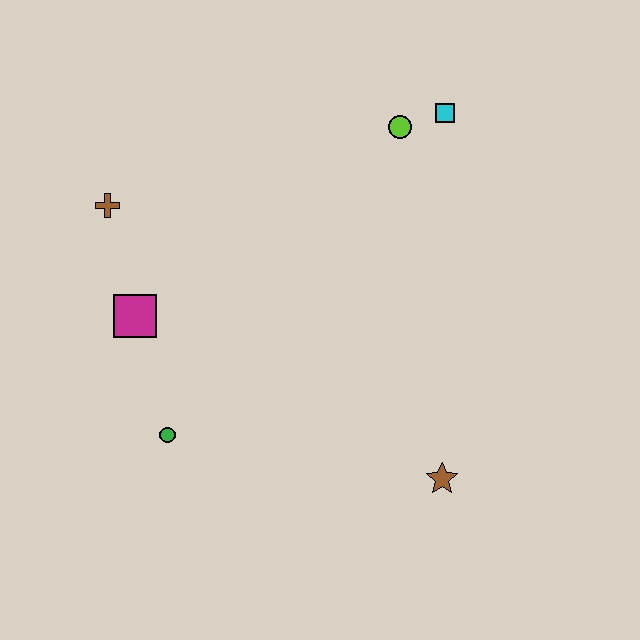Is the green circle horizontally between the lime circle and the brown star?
No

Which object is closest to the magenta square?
The brown cross is closest to the magenta square.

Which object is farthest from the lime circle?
The green circle is farthest from the lime circle.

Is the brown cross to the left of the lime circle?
Yes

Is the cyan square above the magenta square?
Yes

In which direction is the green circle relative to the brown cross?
The green circle is below the brown cross.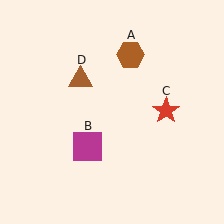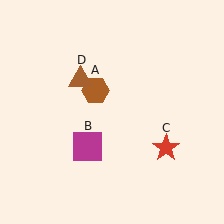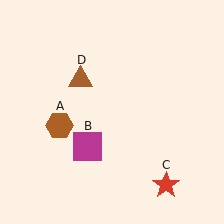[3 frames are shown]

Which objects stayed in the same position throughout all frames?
Magenta square (object B) and brown triangle (object D) remained stationary.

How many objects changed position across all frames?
2 objects changed position: brown hexagon (object A), red star (object C).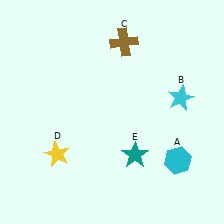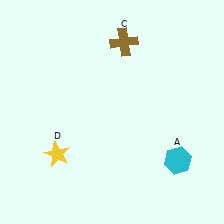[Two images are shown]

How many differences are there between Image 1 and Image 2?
There are 2 differences between the two images.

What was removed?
The cyan star (B), the teal star (E) were removed in Image 2.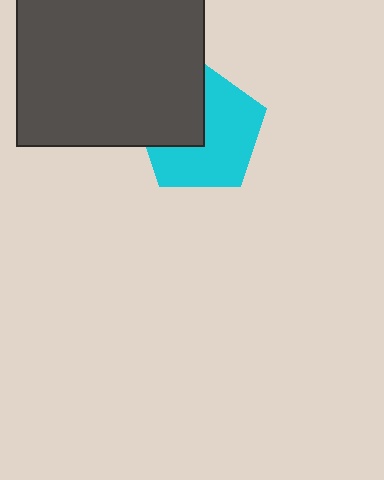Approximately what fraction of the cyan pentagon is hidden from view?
Roughly 38% of the cyan pentagon is hidden behind the dark gray square.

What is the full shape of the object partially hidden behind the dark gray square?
The partially hidden object is a cyan pentagon.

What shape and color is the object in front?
The object in front is a dark gray square.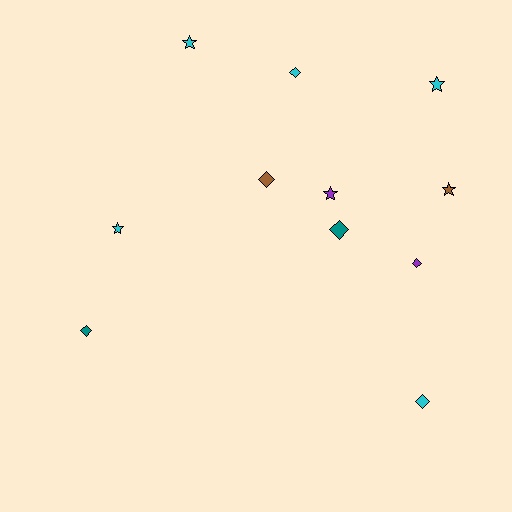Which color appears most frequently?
Cyan, with 5 objects.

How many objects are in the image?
There are 11 objects.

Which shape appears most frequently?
Diamond, with 6 objects.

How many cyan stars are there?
There are 3 cyan stars.